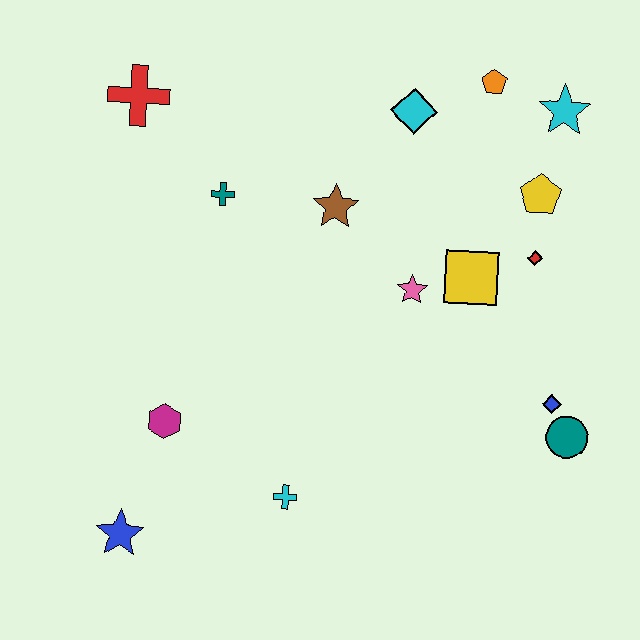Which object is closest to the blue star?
The magenta hexagon is closest to the blue star.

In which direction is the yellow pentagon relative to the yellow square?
The yellow pentagon is above the yellow square.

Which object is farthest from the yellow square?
The blue star is farthest from the yellow square.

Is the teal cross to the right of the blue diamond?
No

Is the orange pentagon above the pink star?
Yes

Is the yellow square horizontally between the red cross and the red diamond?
Yes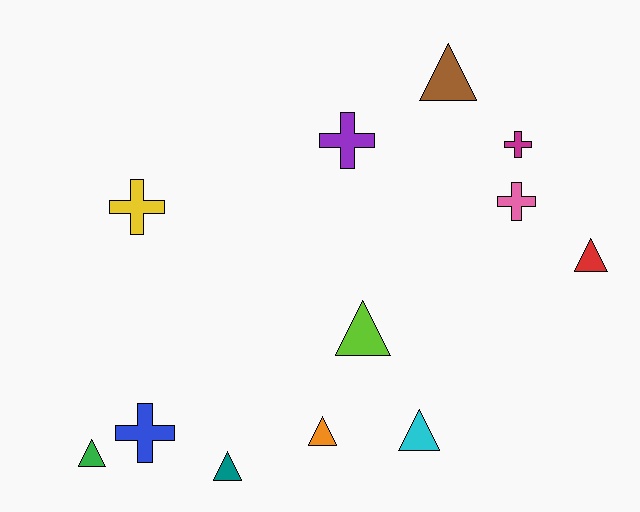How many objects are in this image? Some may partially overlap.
There are 12 objects.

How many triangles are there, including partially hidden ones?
There are 7 triangles.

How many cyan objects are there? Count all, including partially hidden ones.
There is 1 cyan object.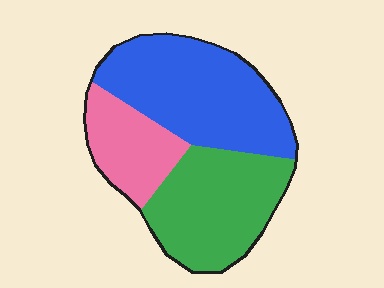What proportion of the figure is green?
Green takes up between a quarter and a half of the figure.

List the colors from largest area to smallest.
From largest to smallest: blue, green, pink.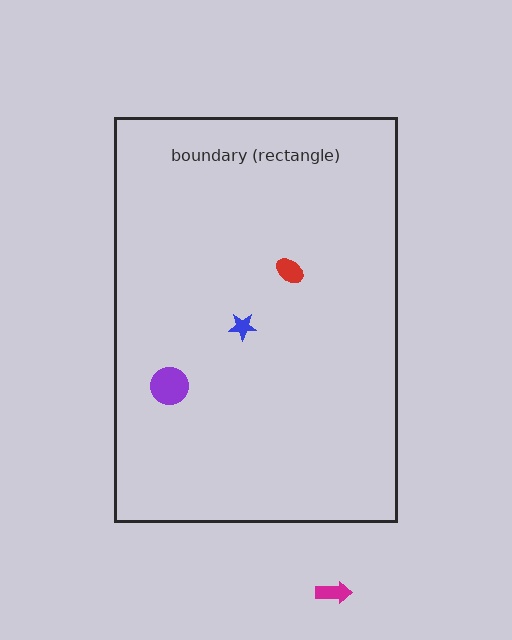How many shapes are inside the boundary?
3 inside, 1 outside.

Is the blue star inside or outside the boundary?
Inside.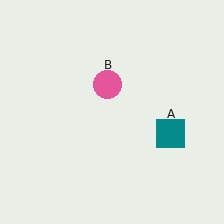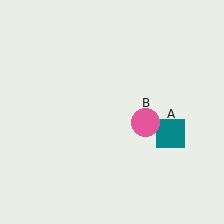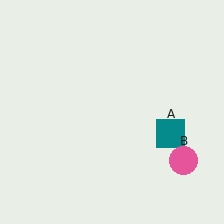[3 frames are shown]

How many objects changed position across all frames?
1 object changed position: pink circle (object B).